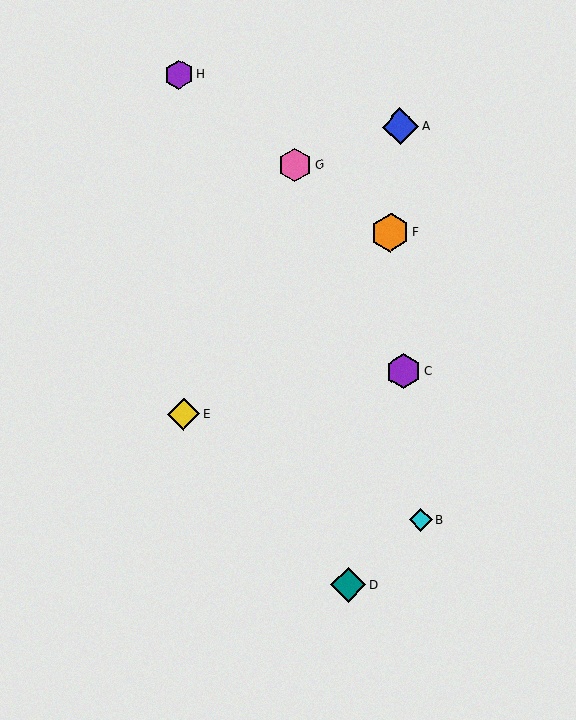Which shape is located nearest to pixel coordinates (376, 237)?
The orange hexagon (labeled F) at (390, 233) is nearest to that location.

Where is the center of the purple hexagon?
The center of the purple hexagon is at (179, 75).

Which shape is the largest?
The orange hexagon (labeled F) is the largest.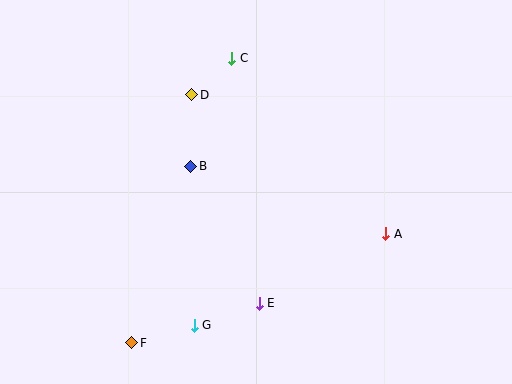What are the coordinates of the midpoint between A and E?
The midpoint between A and E is at (322, 269).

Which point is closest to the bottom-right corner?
Point A is closest to the bottom-right corner.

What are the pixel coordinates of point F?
Point F is at (132, 343).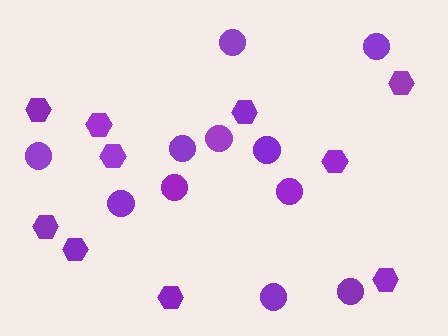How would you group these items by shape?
There are 2 groups: one group of circles (11) and one group of hexagons (10).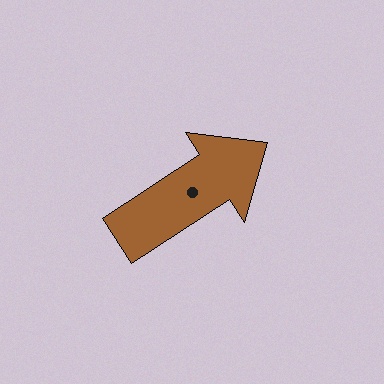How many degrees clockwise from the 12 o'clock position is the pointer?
Approximately 57 degrees.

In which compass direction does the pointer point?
Northeast.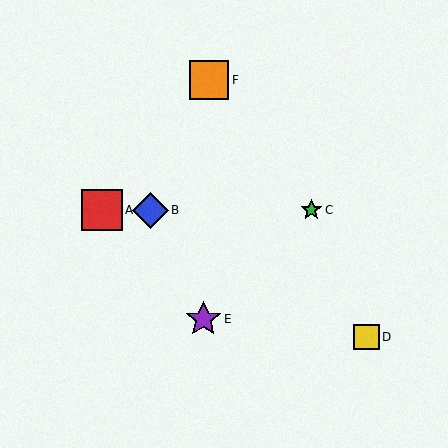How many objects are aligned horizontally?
3 objects (A, B, C) are aligned horizontally.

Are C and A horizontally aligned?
Yes, both are at y≈210.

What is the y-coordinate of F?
Object F is at y≈80.